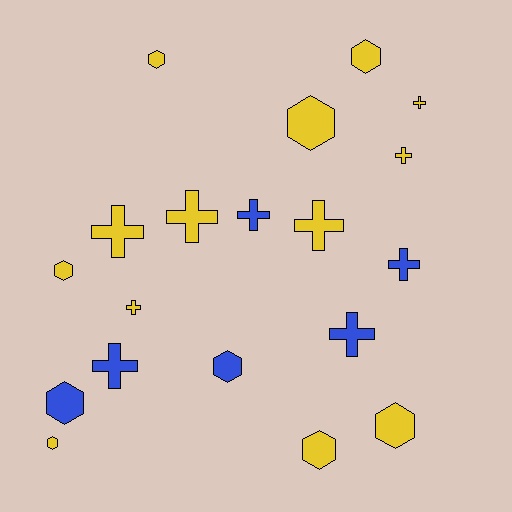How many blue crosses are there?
There are 4 blue crosses.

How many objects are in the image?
There are 19 objects.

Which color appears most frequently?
Yellow, with 13 objects.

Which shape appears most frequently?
Cross, with 10 objects.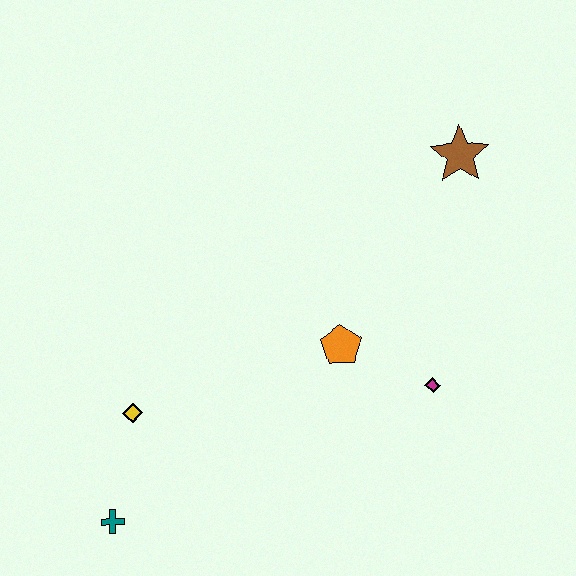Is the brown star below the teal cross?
No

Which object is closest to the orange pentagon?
The magenta diamond is closest to the orange pentagon.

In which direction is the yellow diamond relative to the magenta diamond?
The yellow diamond is to the left of the magenta diamond.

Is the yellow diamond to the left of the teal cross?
No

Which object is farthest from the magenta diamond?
The teal cross is farthest from the magenta diamond.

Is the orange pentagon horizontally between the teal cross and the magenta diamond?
Yes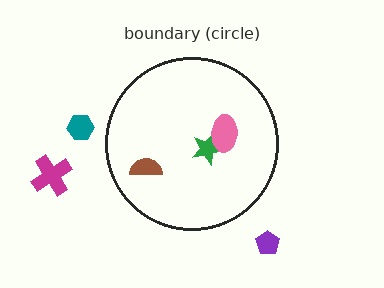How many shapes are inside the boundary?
3 inside, 3 outside.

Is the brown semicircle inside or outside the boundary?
Inside.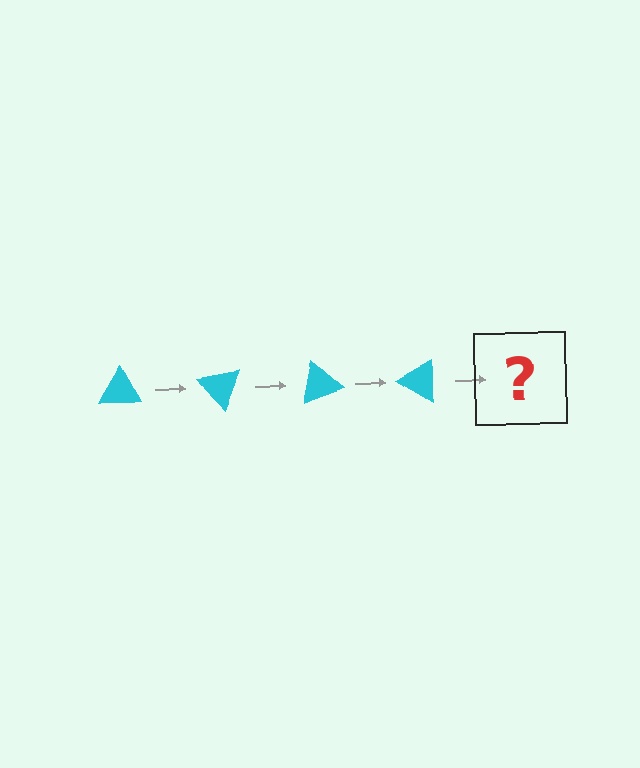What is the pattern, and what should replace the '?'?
The pattern is that the triangle rotates 50 degrees each step. The '?' should be a cyan triangle rotated 200 degrees.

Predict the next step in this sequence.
The next step is a cyan triangle rotated 200 degrees.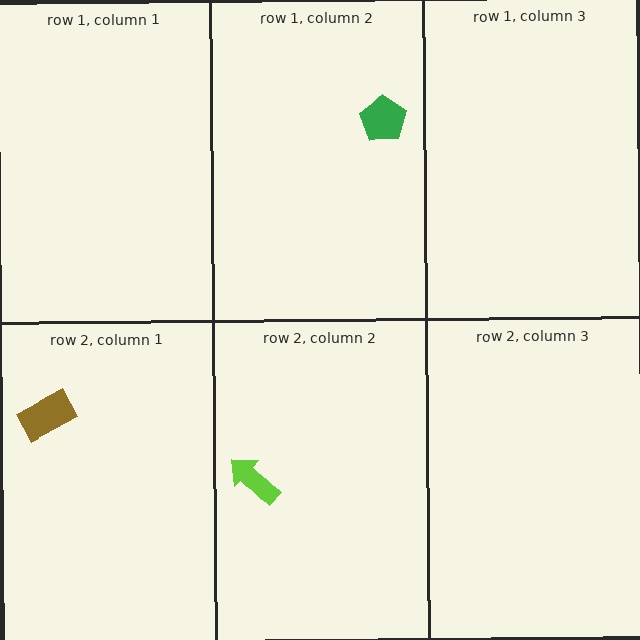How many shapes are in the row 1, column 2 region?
1.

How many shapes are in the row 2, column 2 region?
1.